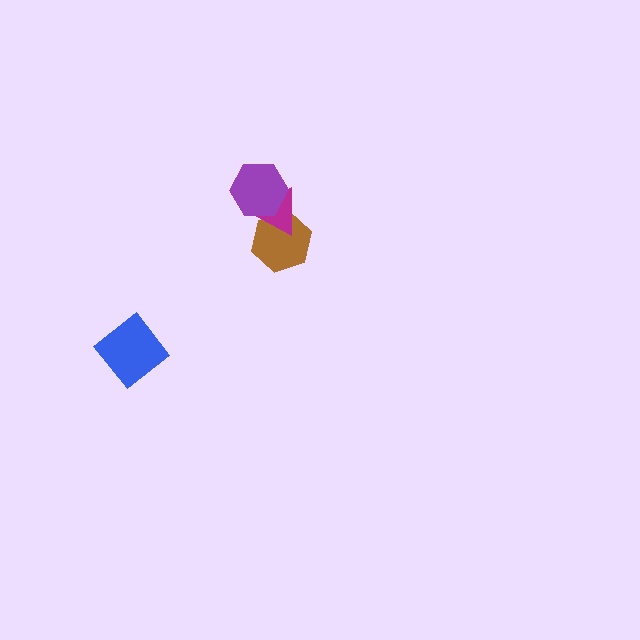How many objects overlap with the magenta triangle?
2 objects overlap with the magenta triangle.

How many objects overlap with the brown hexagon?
1 object overlaps with the brown hexagon.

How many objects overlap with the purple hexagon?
1 object overlaps with the purple hexagon.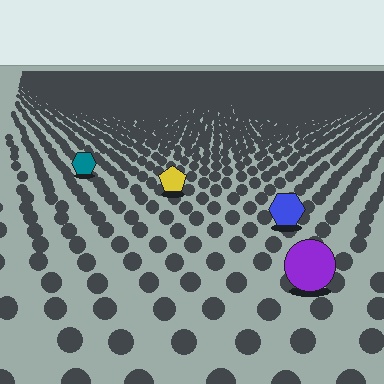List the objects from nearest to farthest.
From nearest to farthest: the purple circle, the blue hexagon, the yellow pentagon, the teal hexagon.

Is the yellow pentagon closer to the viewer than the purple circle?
No. The purple circle is closer — you can tell from the texture gradient: the ground texture is coarser near it.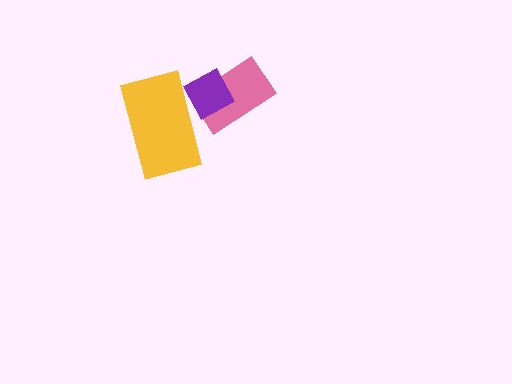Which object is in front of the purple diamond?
The yellow rectangle is in front of the purple diamond.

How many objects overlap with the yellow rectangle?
1 object overlaps with the yellow rectangle.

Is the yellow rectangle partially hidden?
No, no other shape covers it.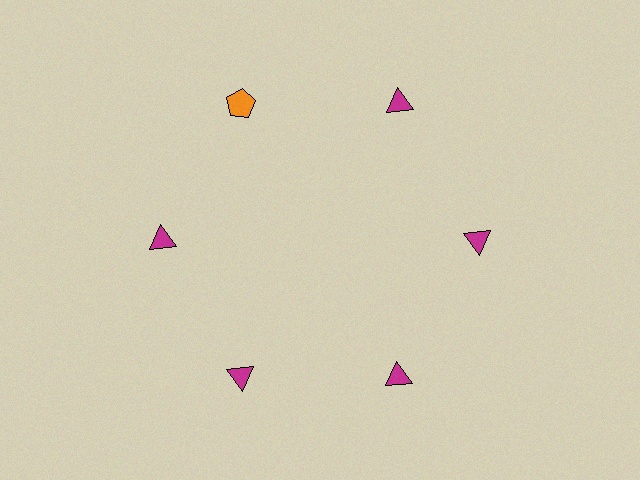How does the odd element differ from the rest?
It differs in both color (orange instead of magenta) and shape (pentagon instead of triangle).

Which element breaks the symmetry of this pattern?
The orange pentagon at roughly the 11 o'clock position breaks the symmetry. All other shapes are magenta triangles.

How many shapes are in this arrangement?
There are 6 shapes arranged in a ring pattern.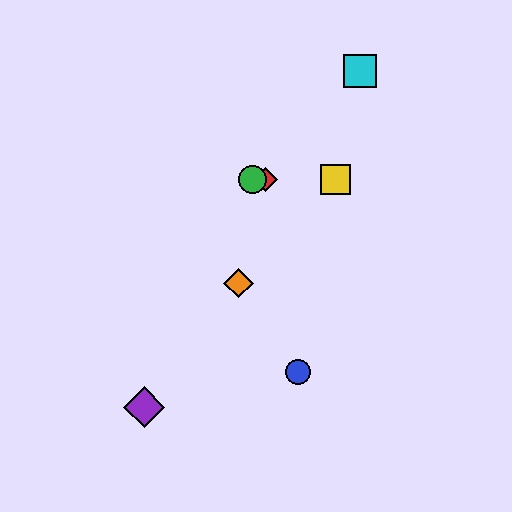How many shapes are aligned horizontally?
3 shapes (the red diamond, the green circle, the yellow square) are aligned horizontally.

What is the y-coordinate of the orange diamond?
The orange diamond is at y≈283.